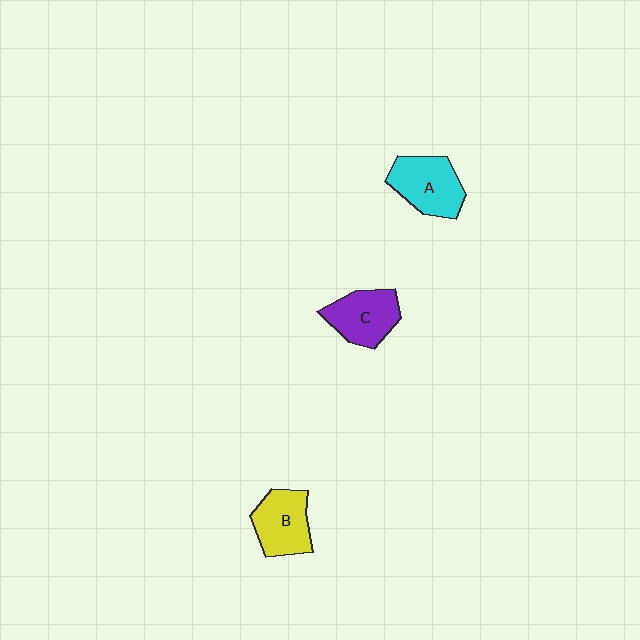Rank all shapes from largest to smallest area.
From largest to smallest: A (cyan), C (purple), B (yellow).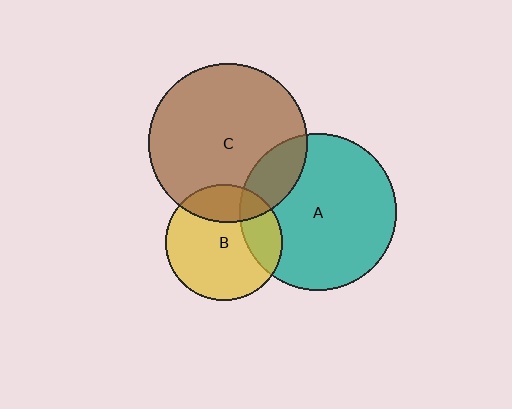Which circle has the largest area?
Circle C (brown).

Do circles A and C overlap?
Yes.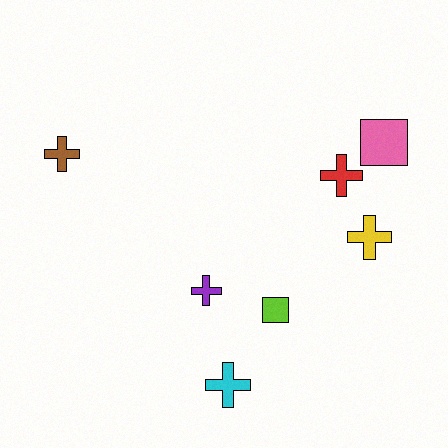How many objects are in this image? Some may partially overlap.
There are 7 objects.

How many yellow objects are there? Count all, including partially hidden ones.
There is 1 yellow object.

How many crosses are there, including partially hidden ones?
There are 5 crosses.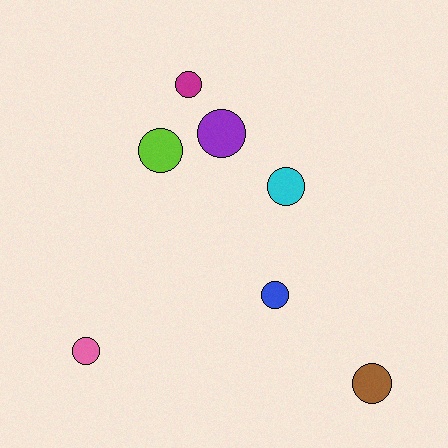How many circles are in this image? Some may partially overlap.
There are 7 circles.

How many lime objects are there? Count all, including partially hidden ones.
There is 1 lime object.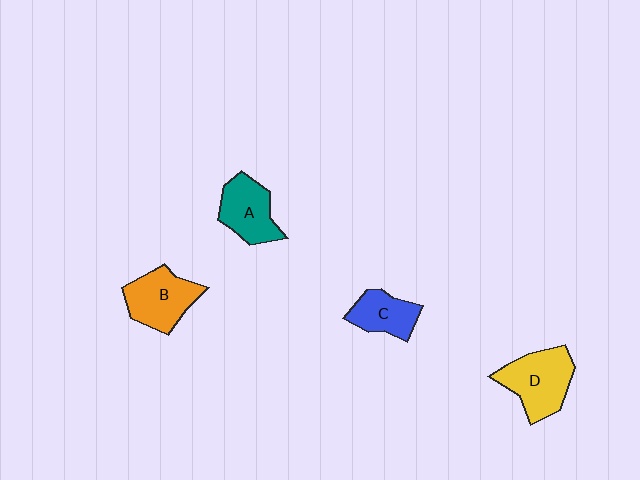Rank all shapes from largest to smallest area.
From largest to smallest: D (yellow), B (orange), A (teal), C (blue).